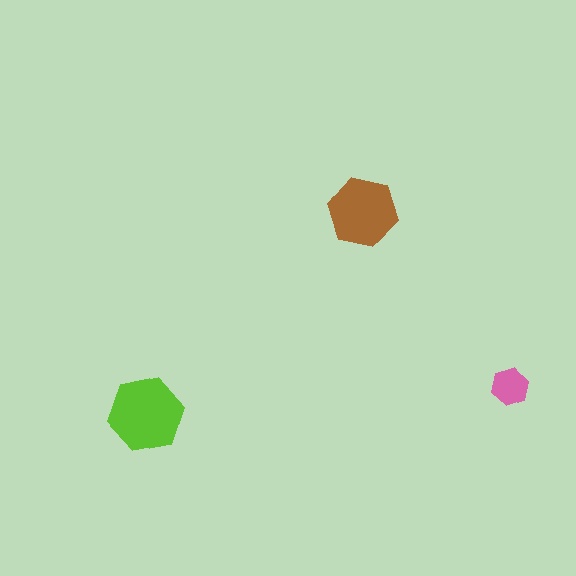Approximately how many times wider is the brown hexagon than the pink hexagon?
About 2 times wider.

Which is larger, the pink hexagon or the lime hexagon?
The lime one.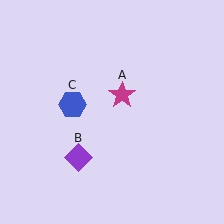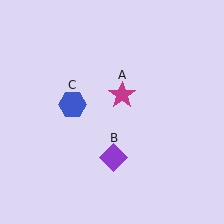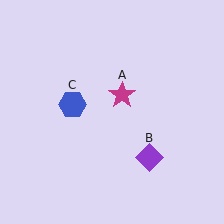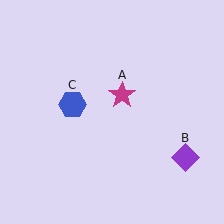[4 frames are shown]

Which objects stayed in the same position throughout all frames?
Magenta star (object A) and blue hexagon (object C) remained stationary.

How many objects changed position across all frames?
1 object changed position: purple diamond (object B).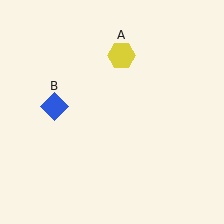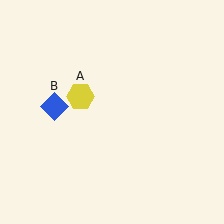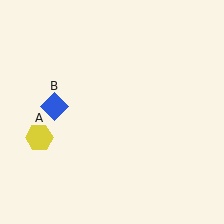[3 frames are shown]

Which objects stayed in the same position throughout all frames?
Blue diamond (object B) remained stationary.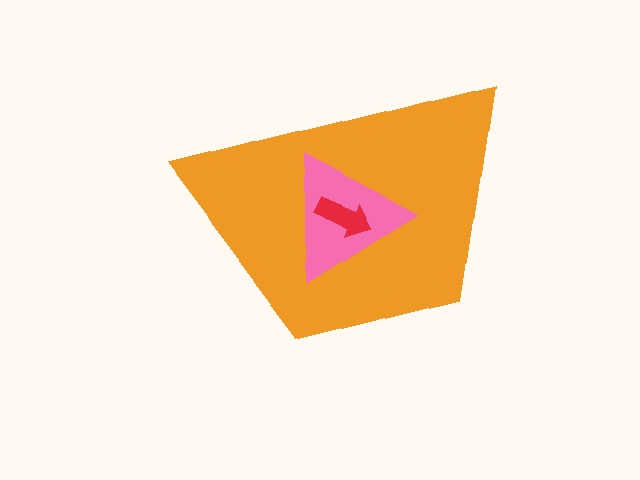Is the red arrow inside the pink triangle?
Yes.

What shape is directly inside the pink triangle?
The red arrow.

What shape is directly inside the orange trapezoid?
The pink triangle.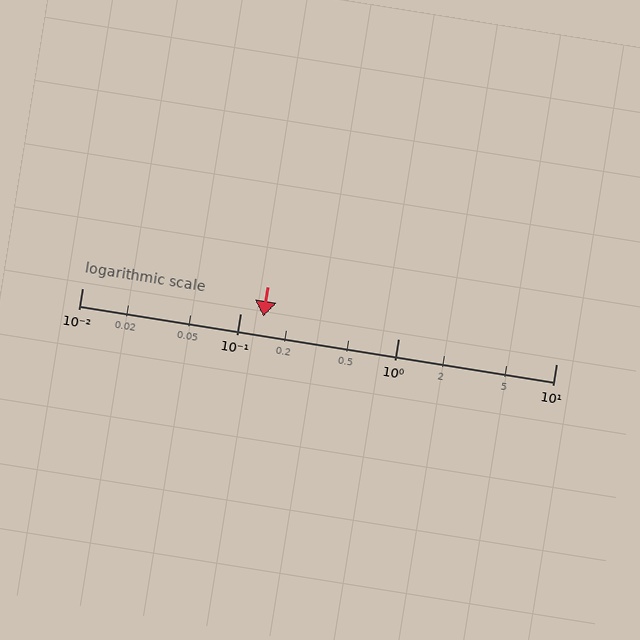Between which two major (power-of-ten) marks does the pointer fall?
The pointer is between 0.1 and 1.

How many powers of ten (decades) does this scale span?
The scale spans 3 decades, from 0.01 to 10.